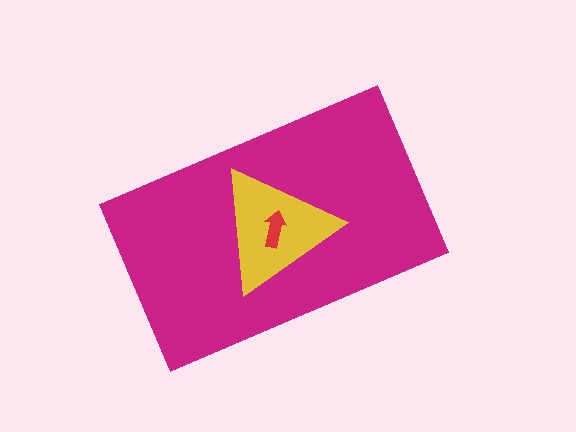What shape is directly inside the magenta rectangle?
The yellow triangle.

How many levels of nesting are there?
3.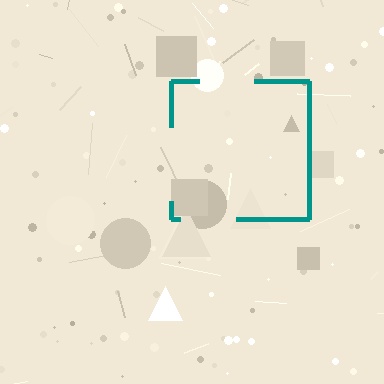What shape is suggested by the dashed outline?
The dashed outline suggests a square.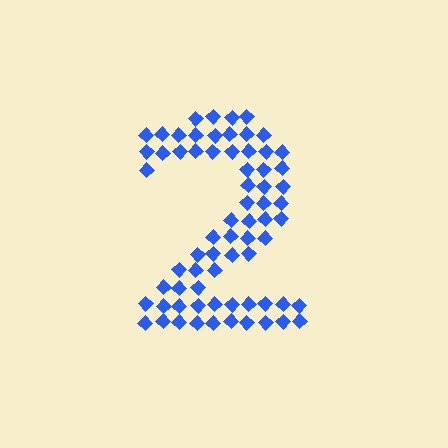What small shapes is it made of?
It is made of small diamonds.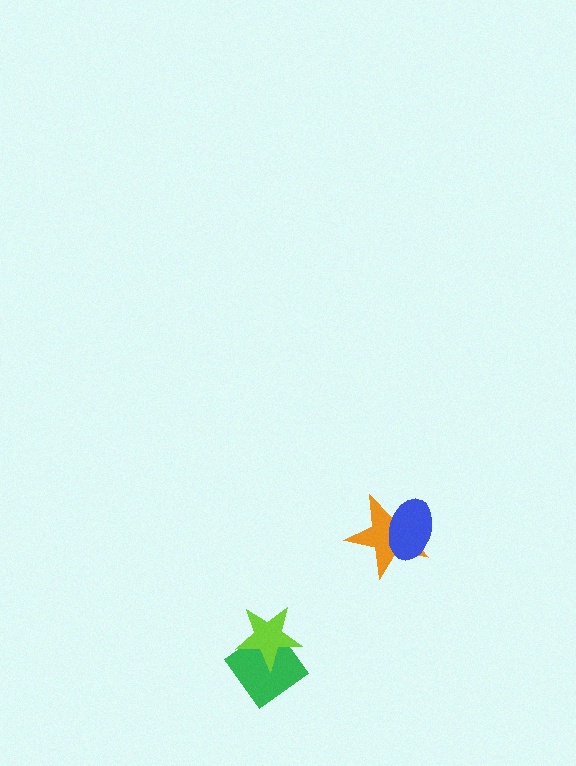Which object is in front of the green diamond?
The lime star is in front of the green diamond.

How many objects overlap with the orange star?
1 object overlaps with the orange star.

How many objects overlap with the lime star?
1 object overlaps with the lime star.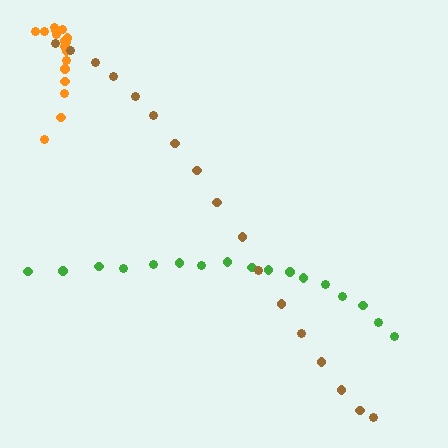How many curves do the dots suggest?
There are 3 distinct paths.